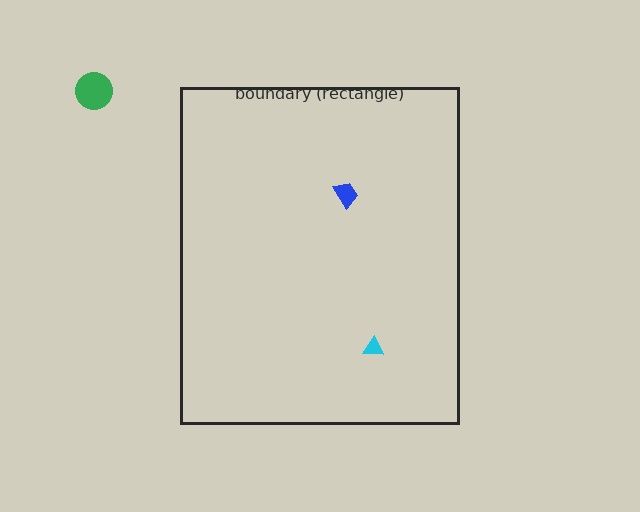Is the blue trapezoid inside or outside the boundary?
Inside.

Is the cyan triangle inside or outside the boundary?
Inside.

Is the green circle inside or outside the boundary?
Outside.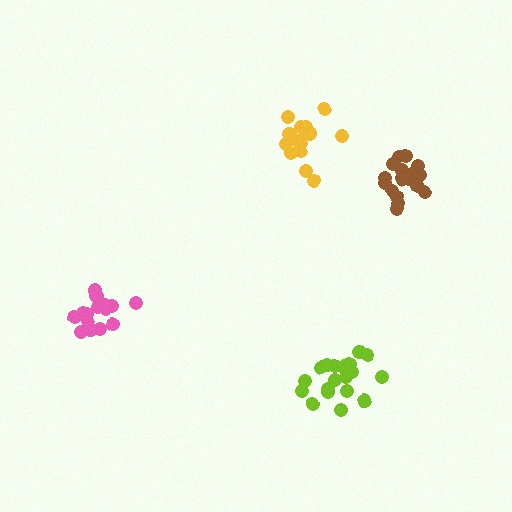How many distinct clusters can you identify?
There are 4 distinct clusters.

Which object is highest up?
The yellow cluster is topmost.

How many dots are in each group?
Group 1: 19 dots, Group 2: 15 dots, Group 3: 20 dots, Group 4: 15 dots (69 total).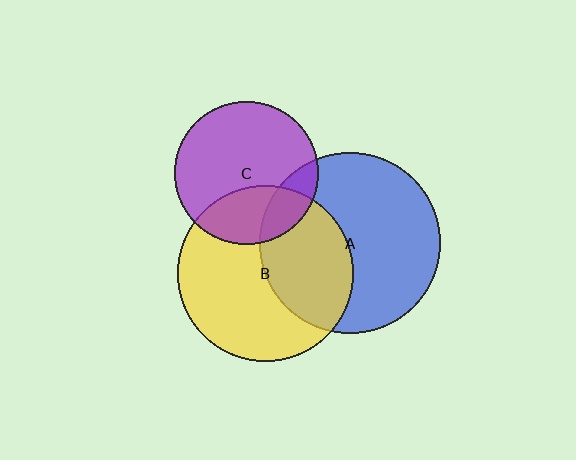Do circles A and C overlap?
Yes.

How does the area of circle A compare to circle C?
Approximately 1.6 times.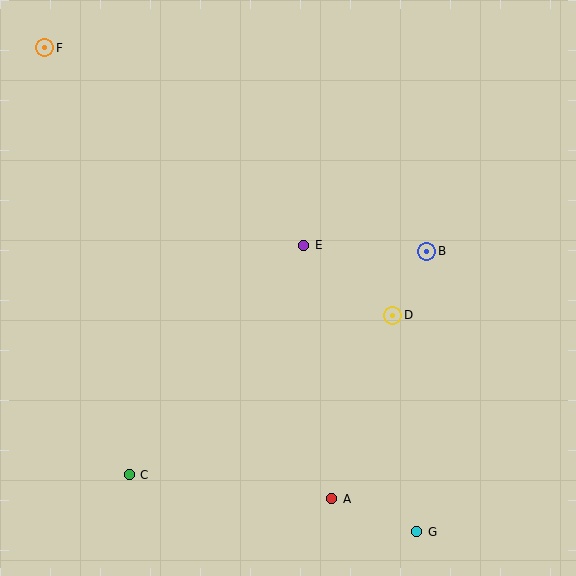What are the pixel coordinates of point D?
Point D is at (393, 315).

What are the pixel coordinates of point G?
Point G is at (417, 532).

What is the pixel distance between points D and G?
The distance between D and G is 218 pixels.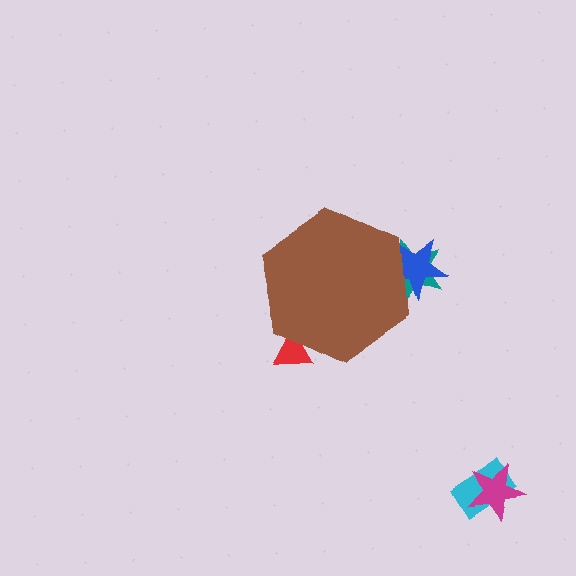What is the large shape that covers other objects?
A brown hexagon.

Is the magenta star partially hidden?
No, the magenta star is fully visible.